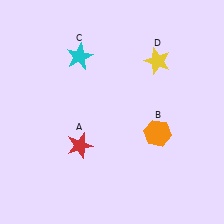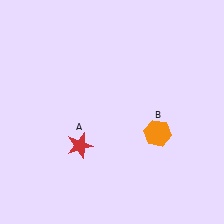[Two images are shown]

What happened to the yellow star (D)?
The yellow star (D) was removed in Image 2. It was in the top-right area of Image 1.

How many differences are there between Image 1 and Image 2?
There are 2 differences between the two images.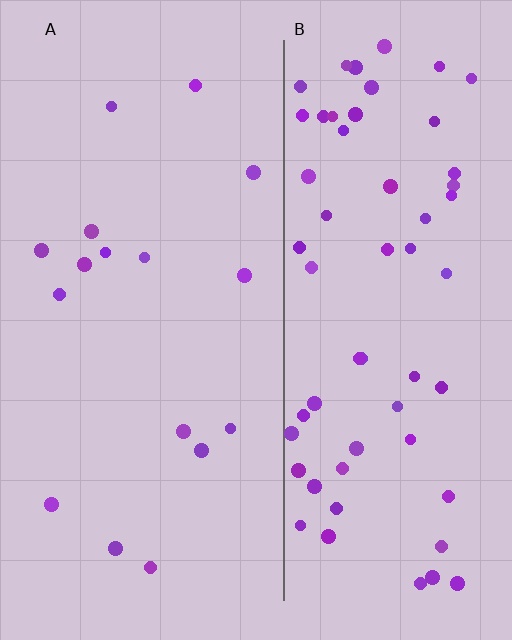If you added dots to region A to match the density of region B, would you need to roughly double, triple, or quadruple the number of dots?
Approximately quadruple.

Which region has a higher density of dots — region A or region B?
B (the right).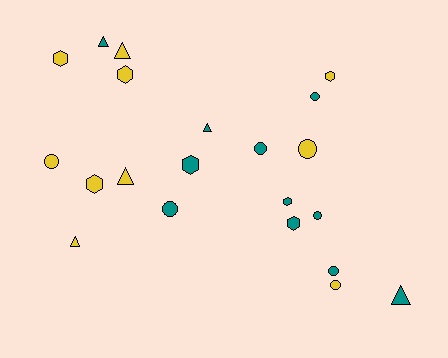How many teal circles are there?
There are 5 teal circles.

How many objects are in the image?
There are 21 objects.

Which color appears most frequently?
Teal, with 11 objects.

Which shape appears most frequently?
Circle, with 8 objects.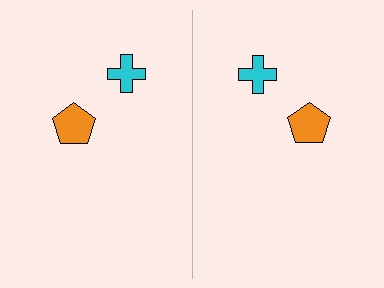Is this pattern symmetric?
Yes, this pattern has bilateral (reflection) symmetry.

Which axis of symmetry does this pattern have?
The pattern has a vertical axis of symmetry running through the center of the image.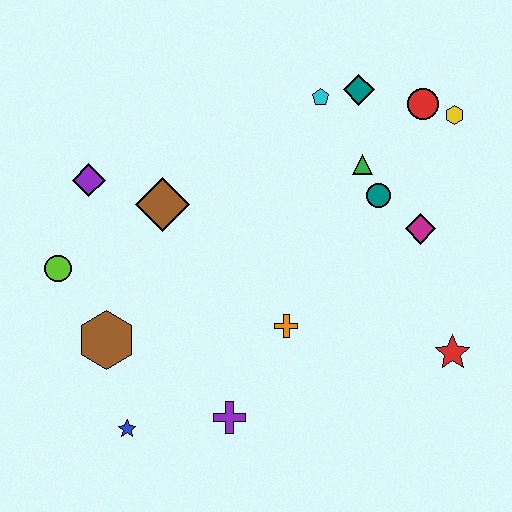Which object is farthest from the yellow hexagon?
The blue star is farthest from the yellow hexagon.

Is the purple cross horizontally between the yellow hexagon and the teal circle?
No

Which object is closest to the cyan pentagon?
The teal diamond is closest to the cyan pentagon.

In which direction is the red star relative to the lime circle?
The red star is to the right of the lime circle.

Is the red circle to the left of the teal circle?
No